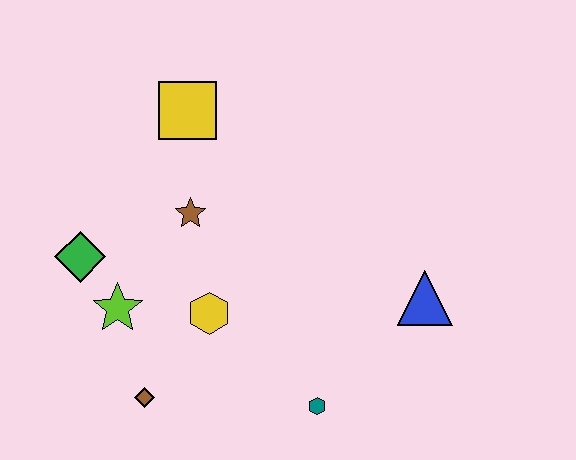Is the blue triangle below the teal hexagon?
No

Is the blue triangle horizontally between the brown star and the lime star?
No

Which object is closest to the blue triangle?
The teal hexagon is closest to the blue triangle.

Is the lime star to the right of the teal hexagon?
No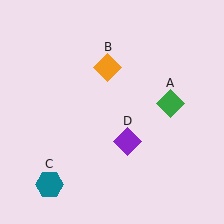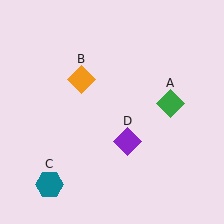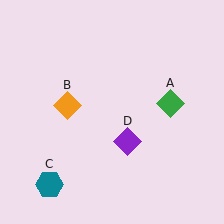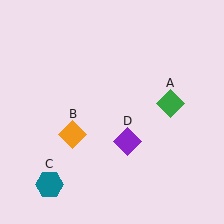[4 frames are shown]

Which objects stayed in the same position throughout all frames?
Green diamond (object A) and teal hexagon (object C) and purple diamond (object D) remained stationary.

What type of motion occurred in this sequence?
The orange diamond (object B) rotated counterclockwise around the center of the scene.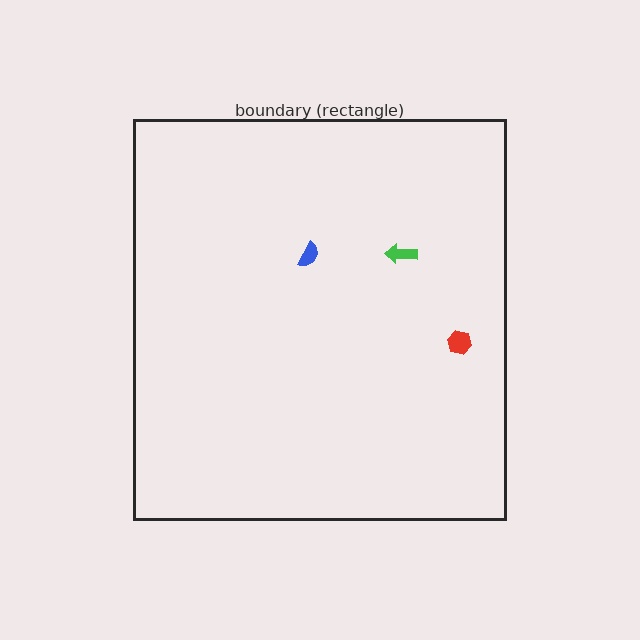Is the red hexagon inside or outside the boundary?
Inside.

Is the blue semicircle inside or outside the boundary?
Inside.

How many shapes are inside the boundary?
3 inside, 0 outside.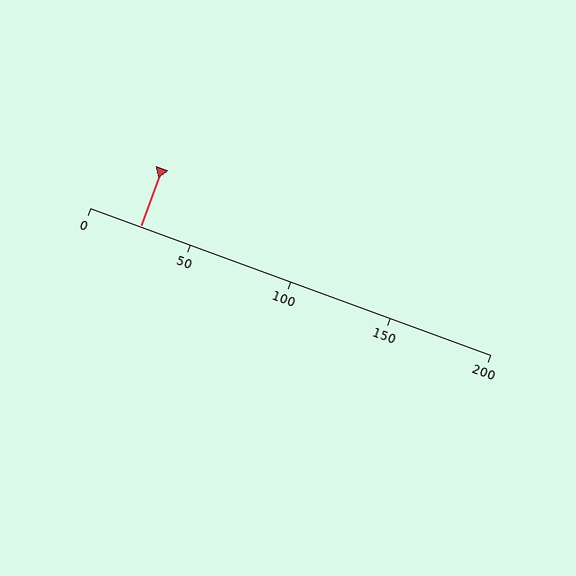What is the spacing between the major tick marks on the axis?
The major ticks are spaced 50 apart.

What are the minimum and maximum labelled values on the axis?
The axis runs from 0 to 200.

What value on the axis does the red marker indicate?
The marker indicates approximately 25.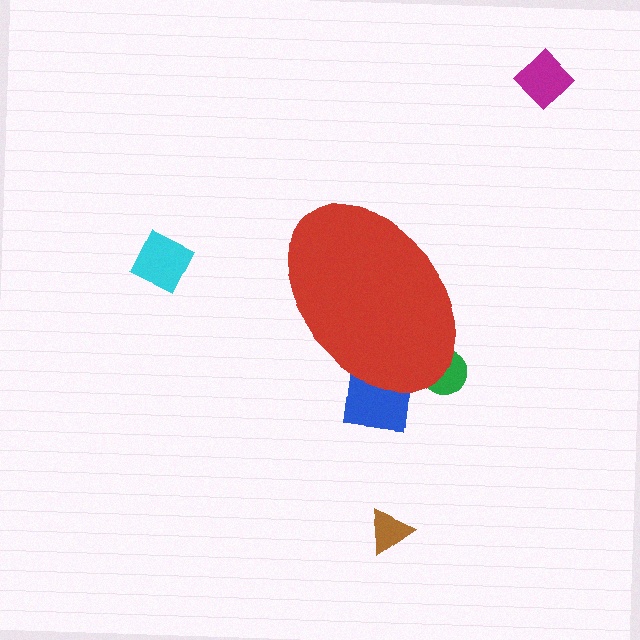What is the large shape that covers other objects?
A red ellipse.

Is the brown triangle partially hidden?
No, the brown triangle is fully visible.